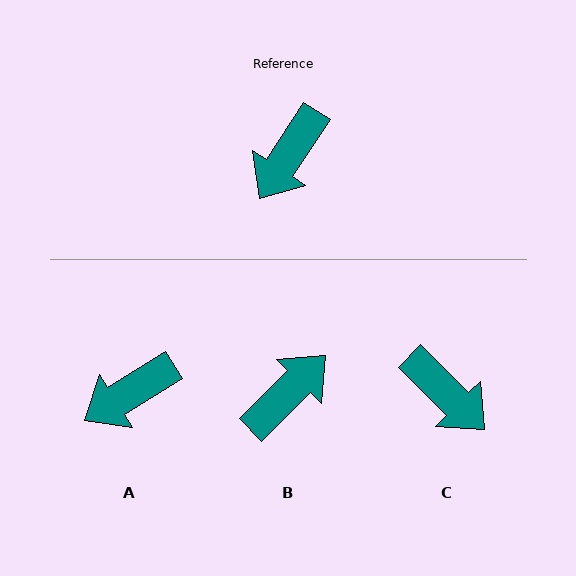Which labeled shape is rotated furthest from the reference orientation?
B, about 168 degrees away.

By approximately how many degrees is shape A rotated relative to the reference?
Approximately 25 degrees clockwise.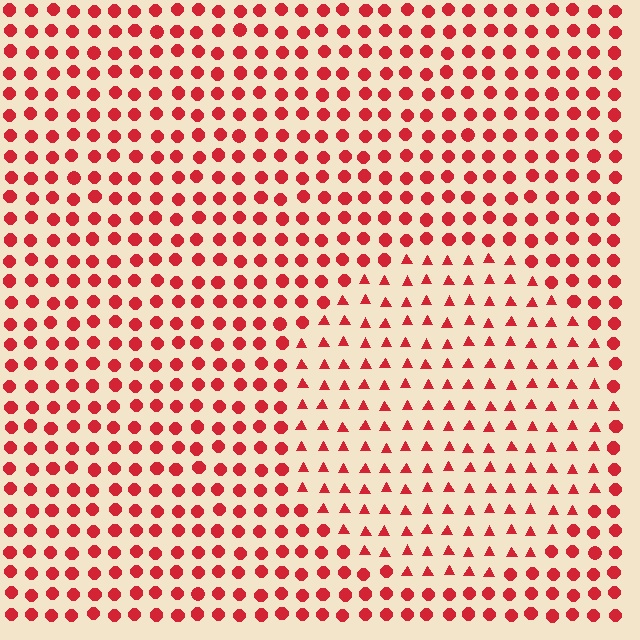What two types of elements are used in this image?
The image uses triangles inside the circle region and circles outside it.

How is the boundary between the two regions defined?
The boundary is defined by a change in element shape: triangles inside vs. circles outside. All elements share the same color and spacing.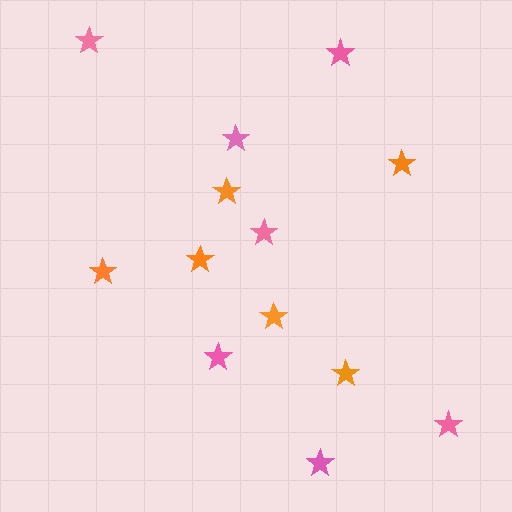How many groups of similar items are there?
There are 2 groups: one group of pink stars (7) and one group of orange stars (6).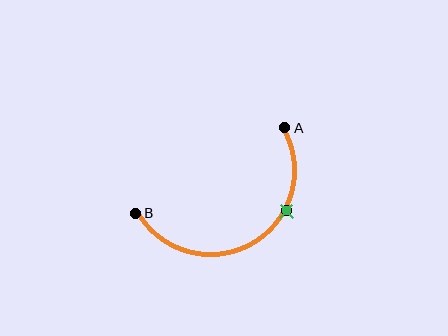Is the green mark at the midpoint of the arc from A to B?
No. The green mark lies on the arc but is closer to endpoint A. The arc midpoint would be at the point on the curve equidistant along the arc from both A and B.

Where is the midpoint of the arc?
The arc midpoint is the point on the curve farthest from the straight line joining A and B. It sits below that line.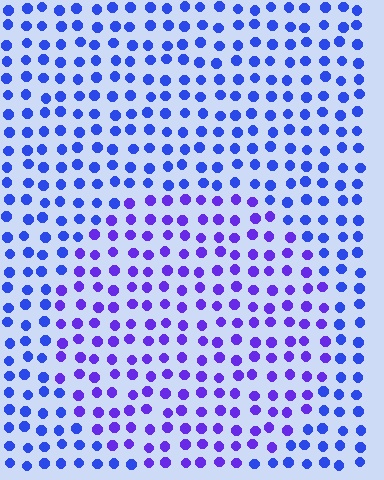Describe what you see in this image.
The image is filled with small blue elements in a uniform arrangement. A circle-shaped region is visible where the elements are tinted to a slightly different hue, forming a subtle color boundary.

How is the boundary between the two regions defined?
The boundary is defined purely by a slight shift in hue (about 30 degrees). Spacing, size, and orientation are identical on both sides.